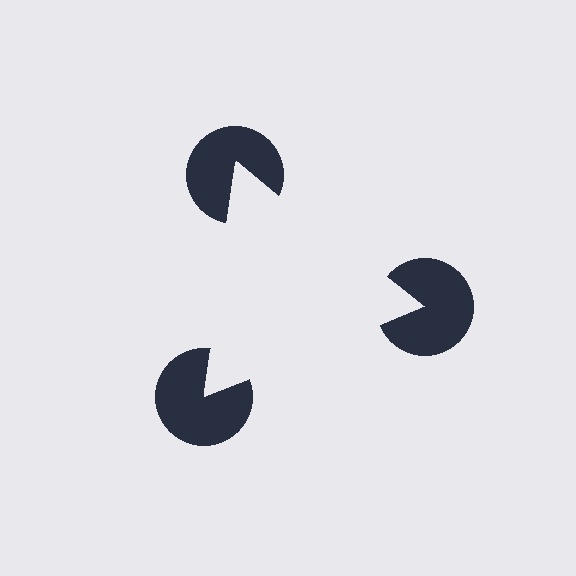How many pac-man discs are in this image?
There are 3 — one at each vertex of the illusory triangle.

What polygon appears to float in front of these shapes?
An illusory triangle — its edges are inferred from the aligned wedge cuts in the pac-man discs, not physically drawn.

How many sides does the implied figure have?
3 sides.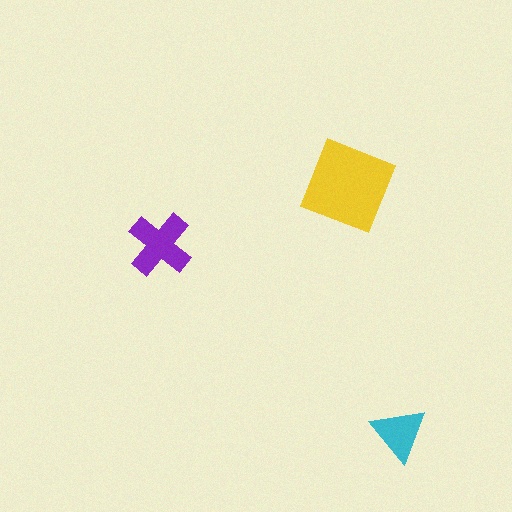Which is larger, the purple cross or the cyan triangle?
The purple cross.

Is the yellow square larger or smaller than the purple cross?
Larger.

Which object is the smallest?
The cyan triangle.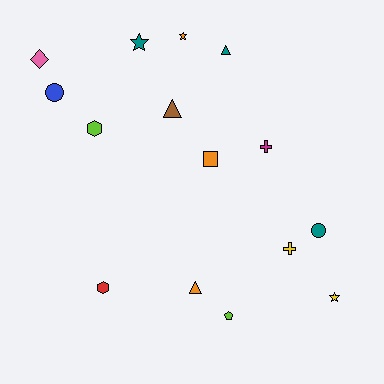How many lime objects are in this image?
There are 2 lime objects.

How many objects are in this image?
There are 15 objects.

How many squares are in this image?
There is 1 square.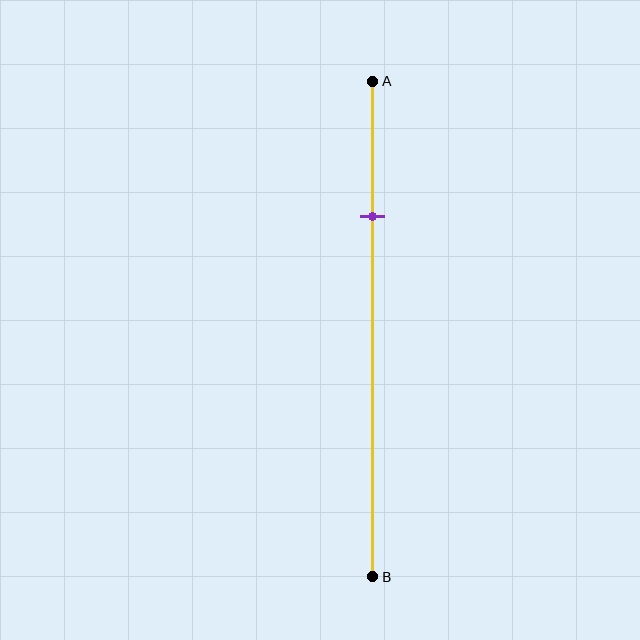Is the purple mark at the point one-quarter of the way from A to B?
Yes, the mark is approximately at the one-quarter point.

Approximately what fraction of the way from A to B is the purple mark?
The purple mark is approximately 25% of the way from A to B.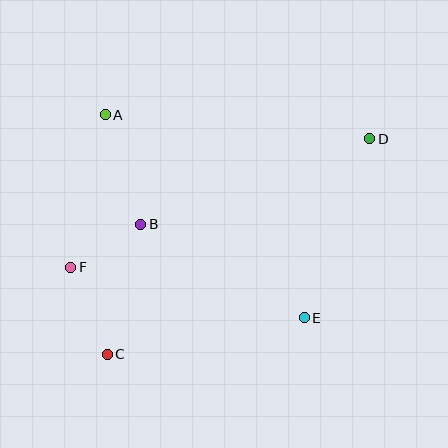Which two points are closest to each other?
Points B and F are closest to each other.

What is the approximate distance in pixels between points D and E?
The distance between D and E is approximately 190 pixels.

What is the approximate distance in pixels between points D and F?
The distance between D and F is approximately 325 pixels.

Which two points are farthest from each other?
Points C and D are farthest from each other.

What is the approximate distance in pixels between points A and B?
The distance between A and B is approximately 115 pixels.